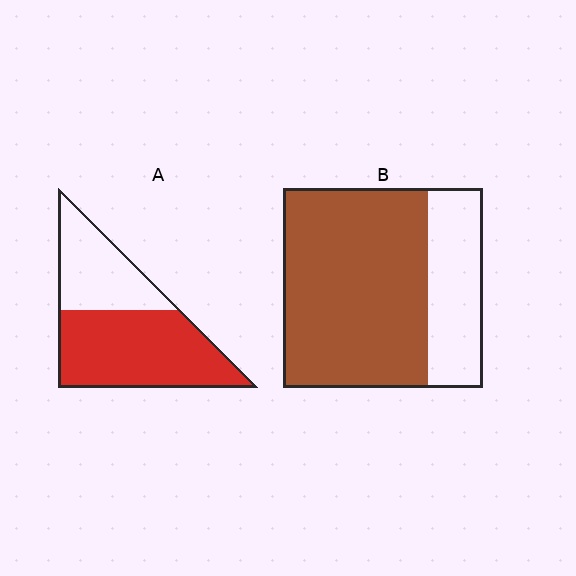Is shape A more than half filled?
Yes.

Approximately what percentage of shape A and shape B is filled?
A is approximately 65% and B is approximately 70%.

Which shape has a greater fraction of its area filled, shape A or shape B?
Shape B.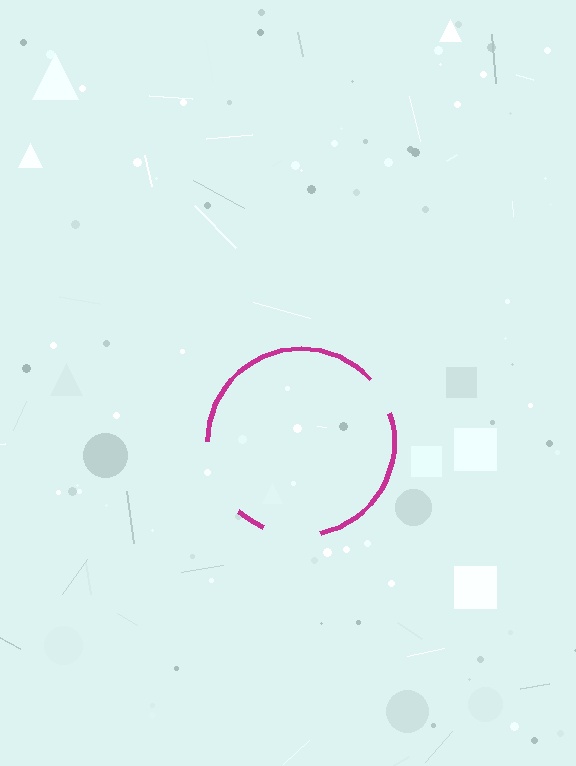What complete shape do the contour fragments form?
The contour fragments form a circle.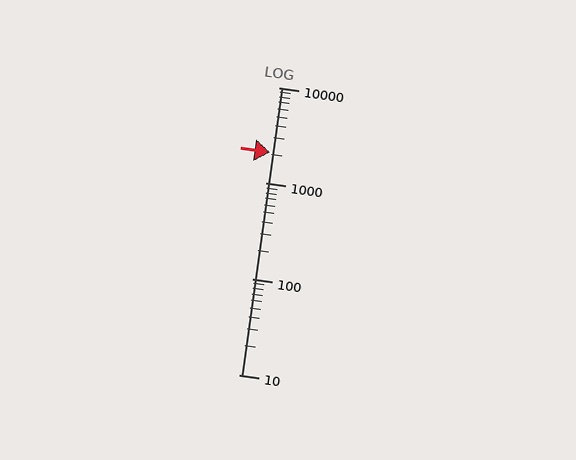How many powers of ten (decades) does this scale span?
The scale spans 3 decades, from 10 to 10000.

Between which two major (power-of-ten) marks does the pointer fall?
The pointer is between 1000 and 10000.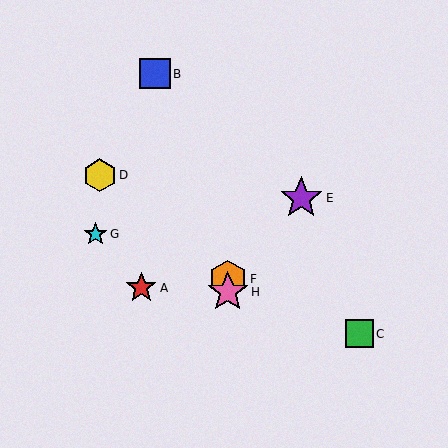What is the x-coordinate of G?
Object G is at x≈95.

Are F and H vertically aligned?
Yes, both are at x≈228.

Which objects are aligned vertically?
Objects F, H are aligned vertically.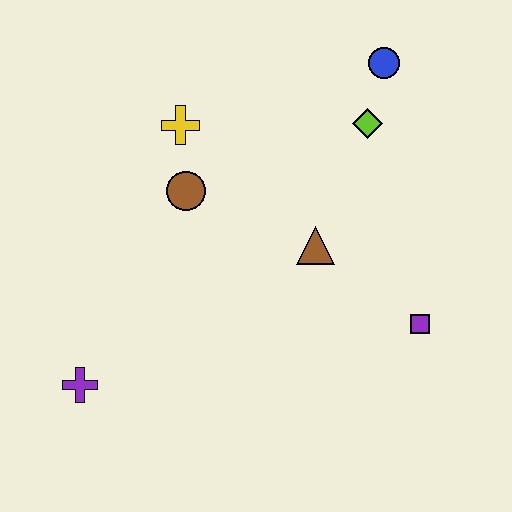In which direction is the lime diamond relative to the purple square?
The lime diamond is above the purple square.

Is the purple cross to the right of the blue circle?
No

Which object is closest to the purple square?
The brown triangle is closest to the purple square.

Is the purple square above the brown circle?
No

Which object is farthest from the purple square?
The purple cross is farthest from the purple square.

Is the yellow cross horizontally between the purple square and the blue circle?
No